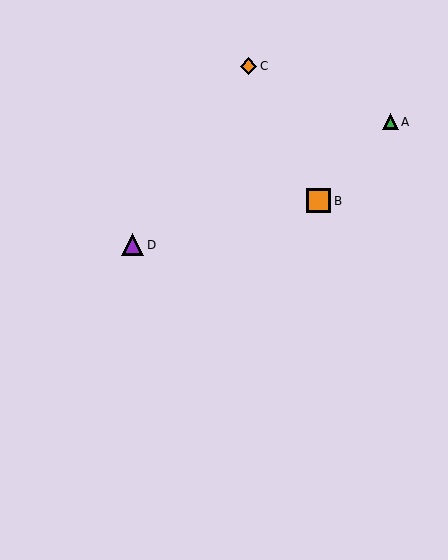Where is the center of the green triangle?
The center of the green triangle is at (390, 122).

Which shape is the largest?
The orange square (labeled B) is the largest.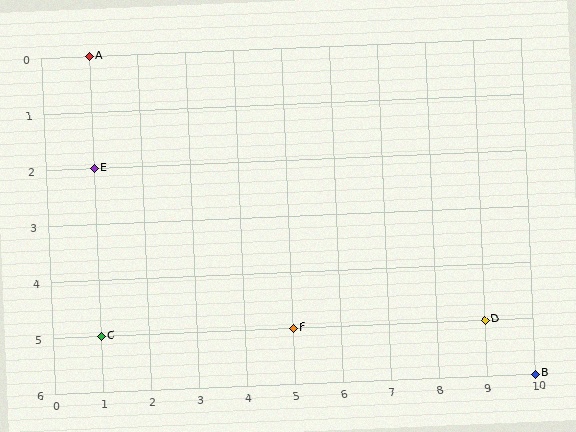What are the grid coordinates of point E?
Point E is at grid coordinates (1, 2).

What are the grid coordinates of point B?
Point B is at grid coordinates (10, 6).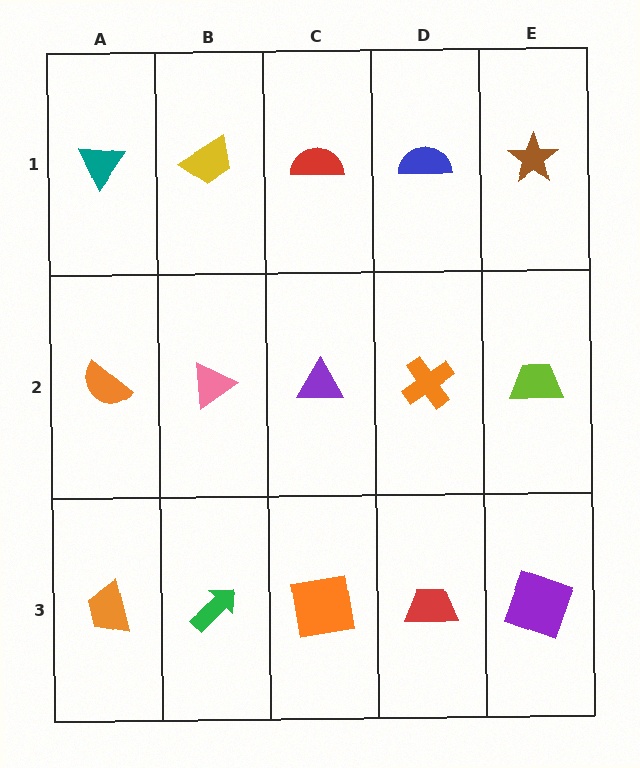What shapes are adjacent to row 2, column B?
A yellow trapezoid (row 1, column B), a green arrow (row 3, column B), an orange semicircle (row 2, column A), a purple triangle (row 2, column C).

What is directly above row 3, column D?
An orange cross.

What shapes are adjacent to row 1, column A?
An orange semicircle (row 2, column A), a yellow trapezoid (row 1, column B).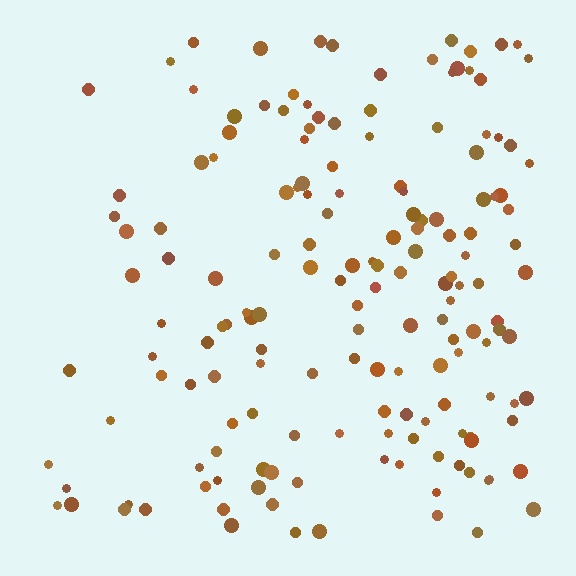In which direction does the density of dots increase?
From left to right, with the right side densest.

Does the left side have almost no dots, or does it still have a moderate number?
Still a moderate number, just noticeably fewer than the right.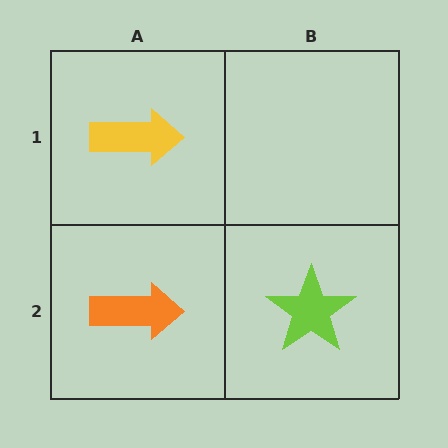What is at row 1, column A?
A yellow arrow.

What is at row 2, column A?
An orange arrow.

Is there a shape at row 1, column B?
No, that cell is empty.